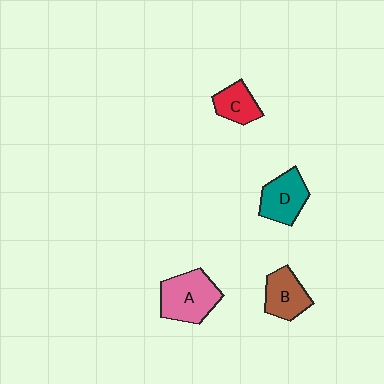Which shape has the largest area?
Shape A (pink).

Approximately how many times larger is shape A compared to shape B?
Approximately 1.4 times.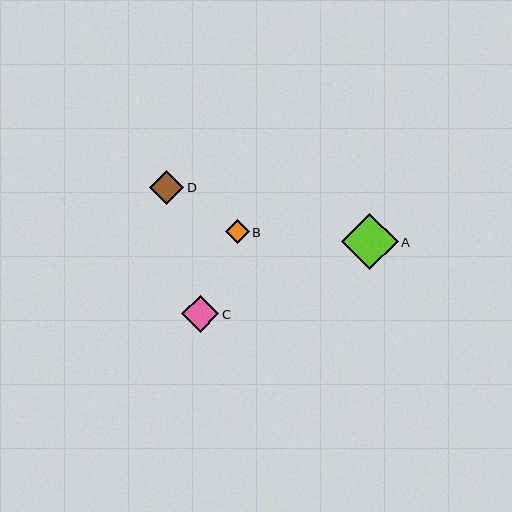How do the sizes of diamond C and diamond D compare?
Diamond C and diamond D are approximately the same size.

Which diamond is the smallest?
Diamond B is the smallest with a size of approximately 24 pixels.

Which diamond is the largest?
Diamond A is the largest with a size of approximately 57 pixels.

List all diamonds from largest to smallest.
From largest to smallest: A, C, D, B.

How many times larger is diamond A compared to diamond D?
Diamond A is approximately 1.7 times the size of diamond D.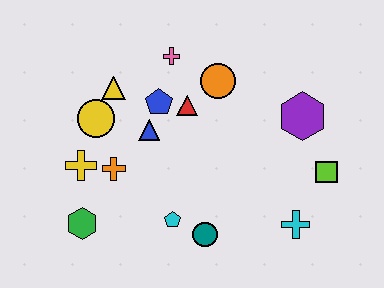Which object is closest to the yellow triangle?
The yellow circle is closest to the yellow triangle.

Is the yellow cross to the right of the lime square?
No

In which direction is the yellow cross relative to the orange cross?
The yellow cross is to the left of the orange cross.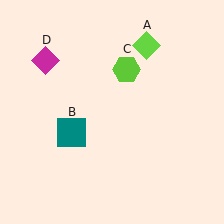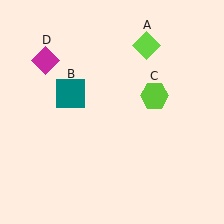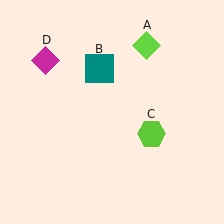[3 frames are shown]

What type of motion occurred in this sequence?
The teal square (object B), lime hexagon (object C) rotated clockwise around the center of the scene.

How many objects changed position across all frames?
2 objects changed position: teal square (object B), lime hexagon (object C).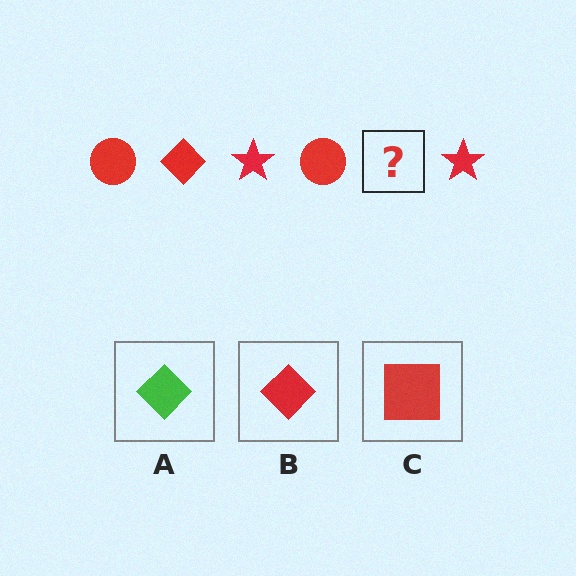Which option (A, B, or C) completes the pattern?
B.